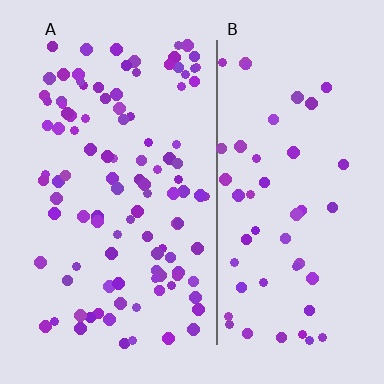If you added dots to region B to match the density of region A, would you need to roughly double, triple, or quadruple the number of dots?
Approximately double.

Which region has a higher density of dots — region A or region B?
A (the left).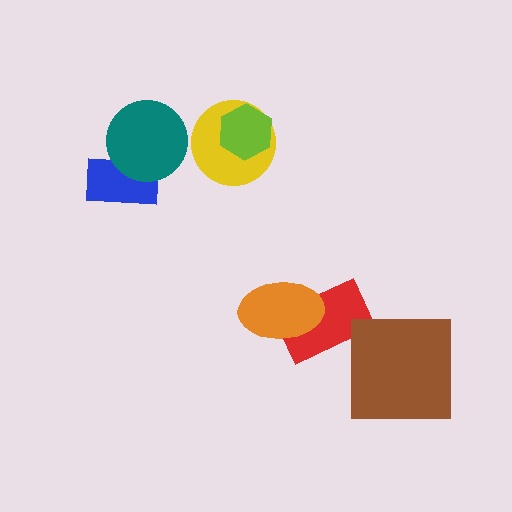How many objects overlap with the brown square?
0 objects overlap with the brown square.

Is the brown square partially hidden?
No, no other shape covers it.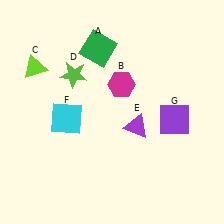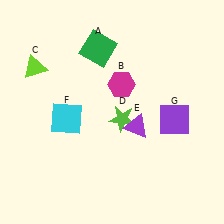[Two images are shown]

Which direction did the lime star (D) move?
The lime star (D) moved right.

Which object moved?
The lime star (D) moved right.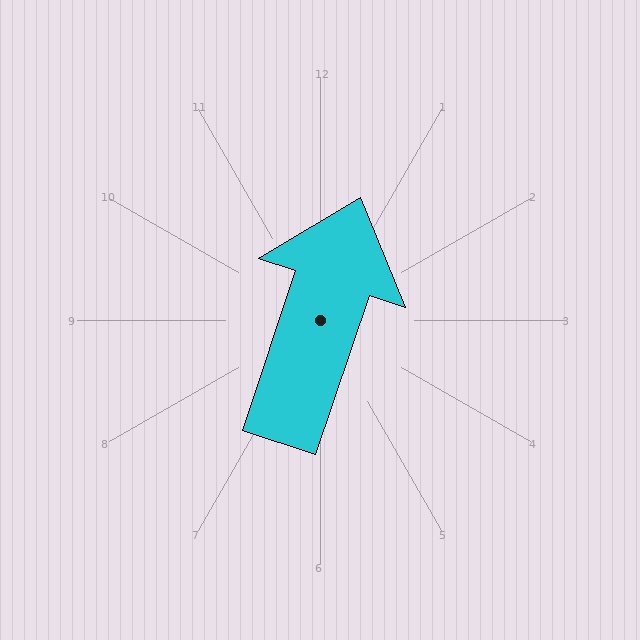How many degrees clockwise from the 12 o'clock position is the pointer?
Approximately 18 degrees.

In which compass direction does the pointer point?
North.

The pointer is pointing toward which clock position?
Roughly 1 o'clock.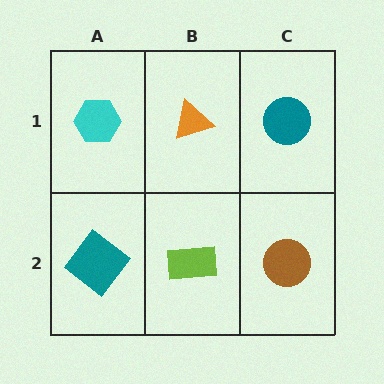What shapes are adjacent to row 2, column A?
A cyan hexagon (row 1, column A), a lime rectangle (row 2, column B).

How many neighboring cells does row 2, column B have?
3.